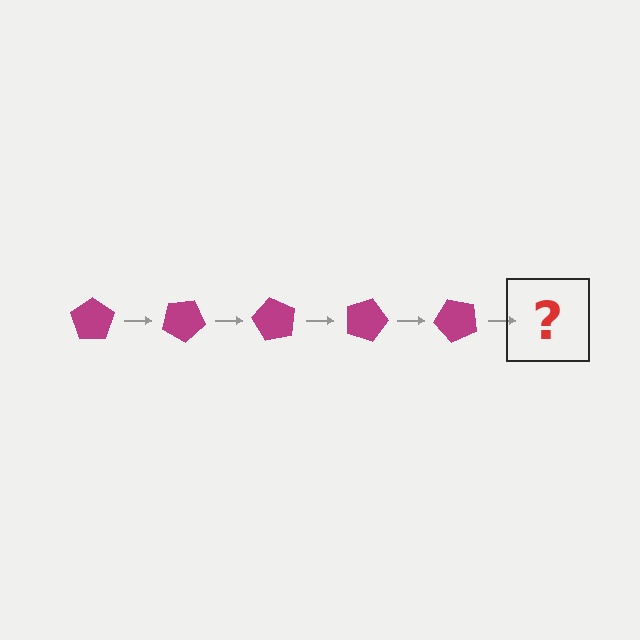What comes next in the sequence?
The next element should be a magenta pentagon rotated 150 degrees.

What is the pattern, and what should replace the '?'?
The pattern is that the pentagon rotates 30 degrees each step. The '?' should be a magenta pentagon rotated 150 degrees.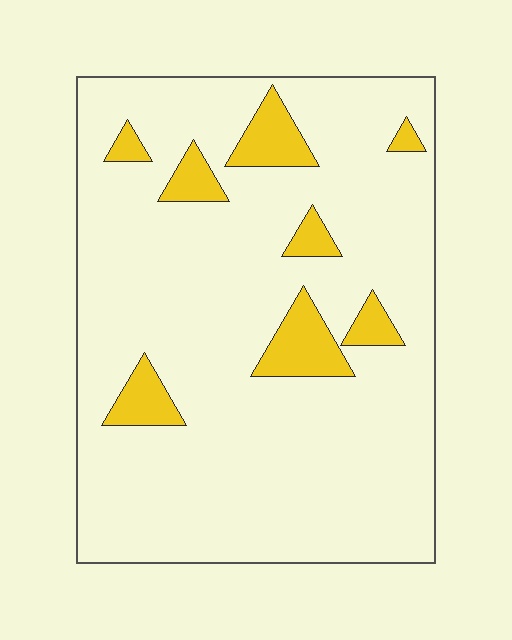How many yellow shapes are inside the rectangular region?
8.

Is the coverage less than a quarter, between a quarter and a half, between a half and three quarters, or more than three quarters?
Less than a quarter.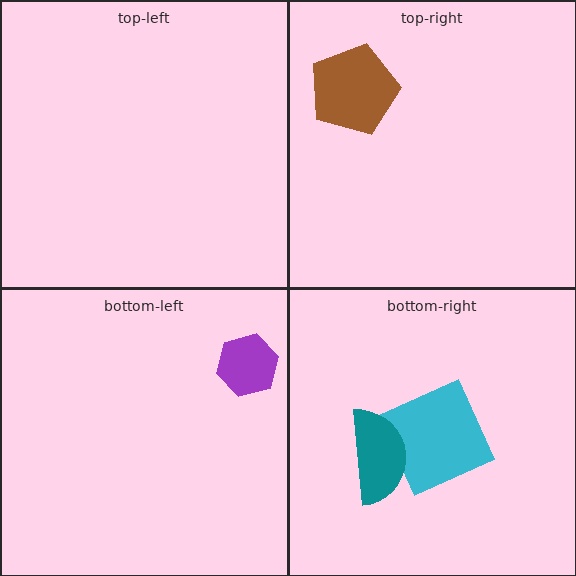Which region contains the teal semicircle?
The bottom-right region.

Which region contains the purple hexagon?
The bottom-left region.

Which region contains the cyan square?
The bottom-right region.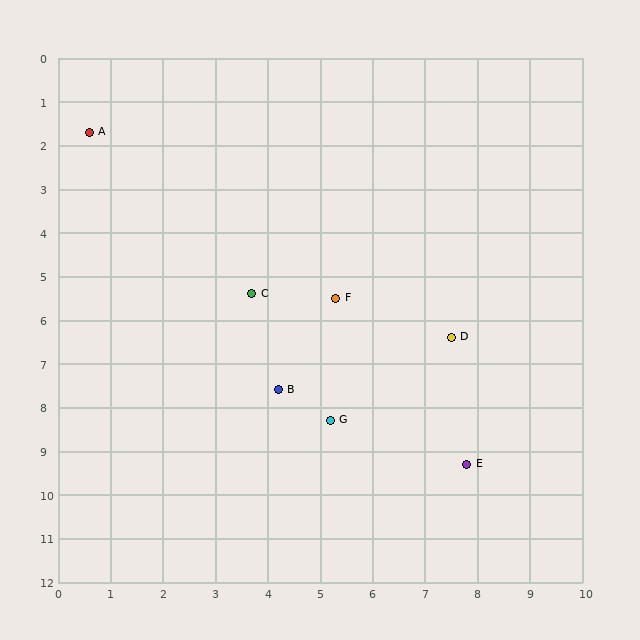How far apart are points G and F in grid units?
Points G and F are about 2.8 grid units apart.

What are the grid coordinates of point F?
Point F is at approximately (5.3, 5.5).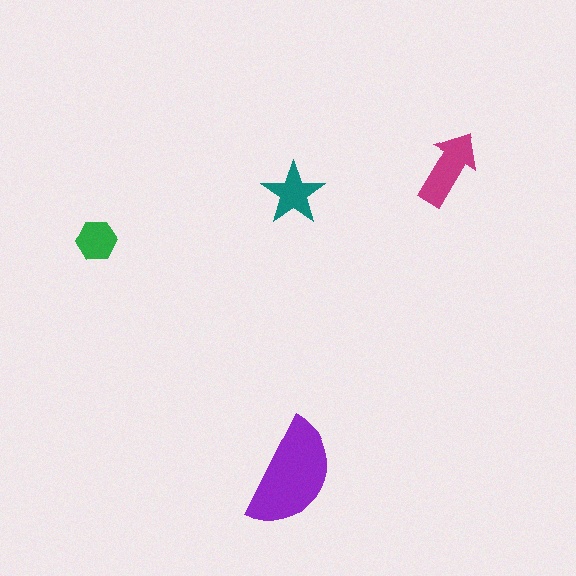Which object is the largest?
The purple semicircle.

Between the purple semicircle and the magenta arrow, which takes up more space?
The purple semicircle.